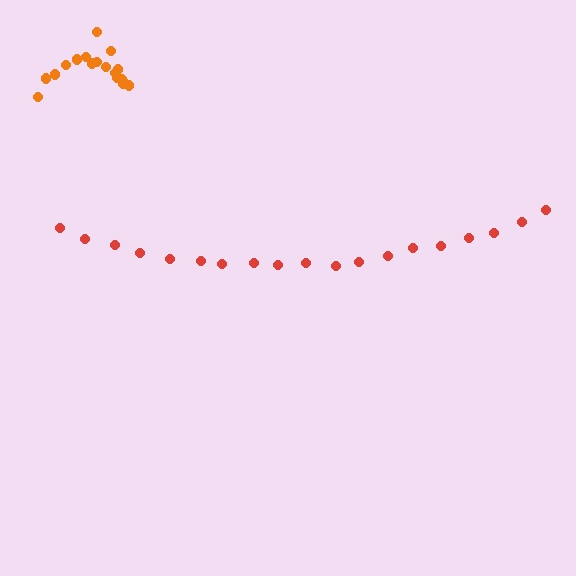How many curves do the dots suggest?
There are 2 distinct paths.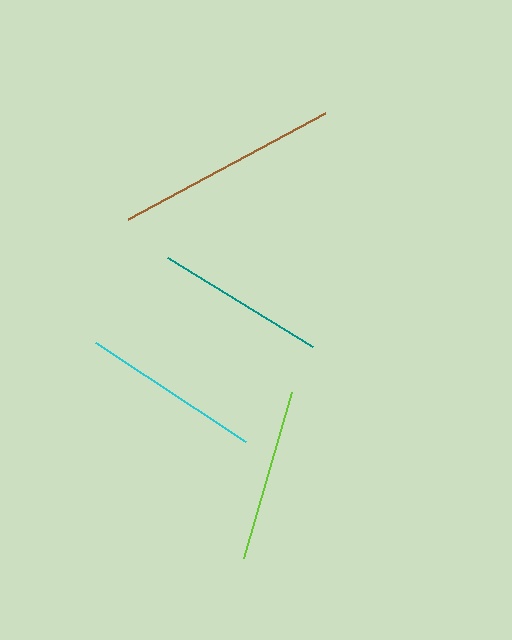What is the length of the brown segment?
The brown segment is approximately 224 pixels long.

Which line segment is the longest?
The brown line is the longest at approximately 224 pixels.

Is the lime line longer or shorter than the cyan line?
The cyan line is longer than the lime line.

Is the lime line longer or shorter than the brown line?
The brown line is longer than the lime line.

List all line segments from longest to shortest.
From longest to shortest: brown, cyan, lime, teal.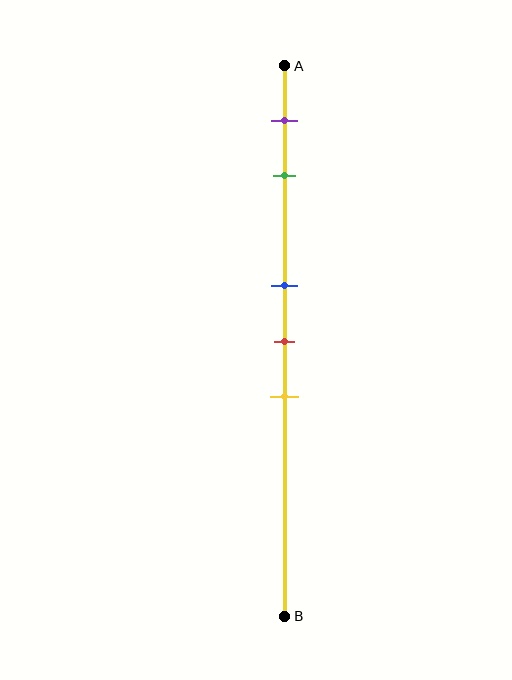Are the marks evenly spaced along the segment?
No, the marks are not evenly spaced.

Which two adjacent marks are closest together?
The blue and red marks are the closest adjacent pair.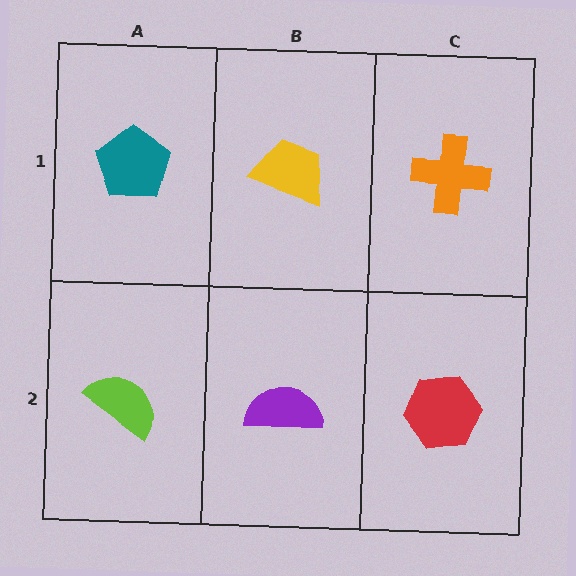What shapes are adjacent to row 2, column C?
An orange cross (row 1, column C), a purple semicircle (row 2, column B).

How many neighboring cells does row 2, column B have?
3.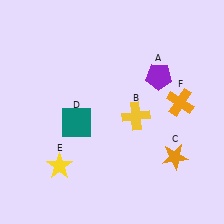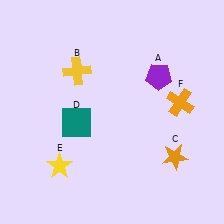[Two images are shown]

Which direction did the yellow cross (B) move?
The yellow cross (B) moved left.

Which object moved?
The yellow cross (B) moved left.